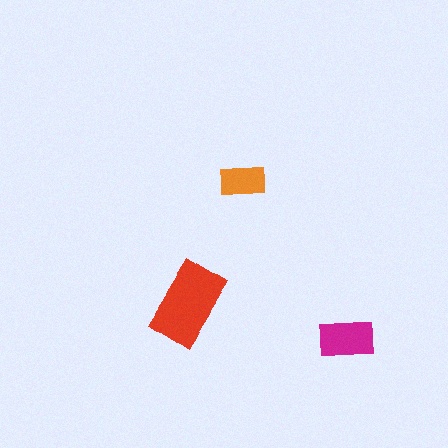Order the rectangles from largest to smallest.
the red one, the magenta one, the orange one.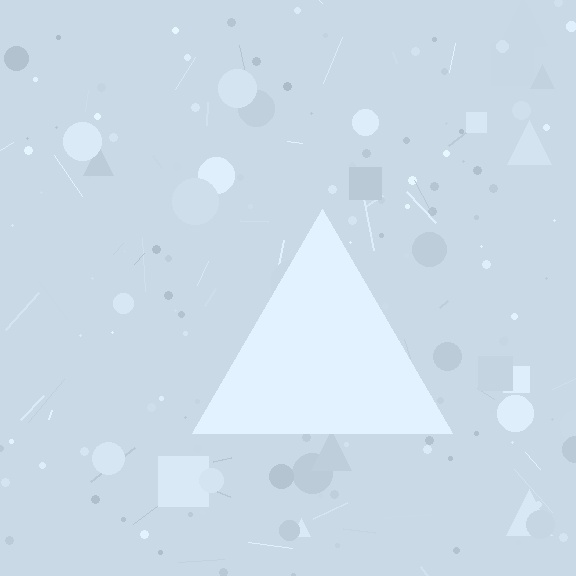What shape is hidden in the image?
A triangle is hidden in the image.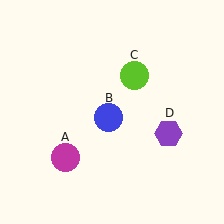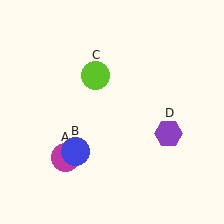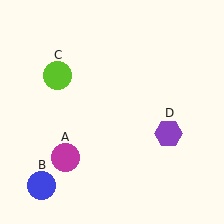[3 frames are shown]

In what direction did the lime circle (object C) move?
The lime circle (object C) moved left.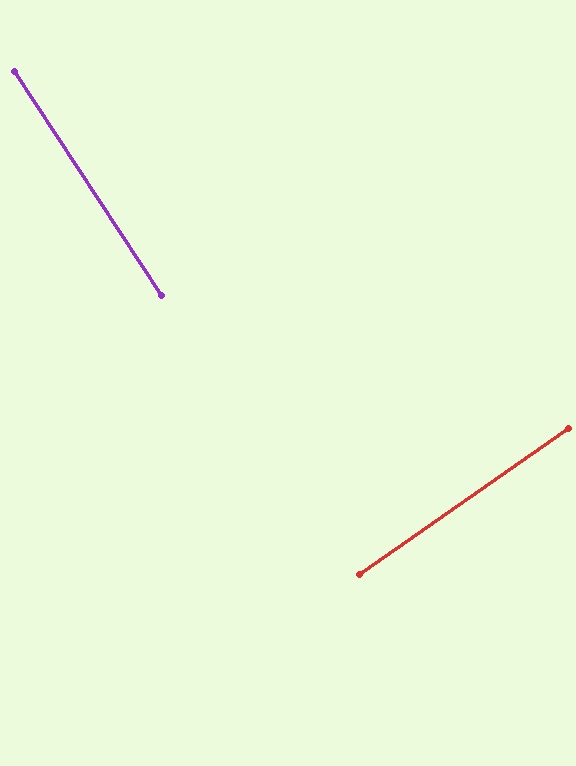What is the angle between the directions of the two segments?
Approximately 88 degrees.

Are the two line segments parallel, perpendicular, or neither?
Perpendicular — they meet at approximately 88°.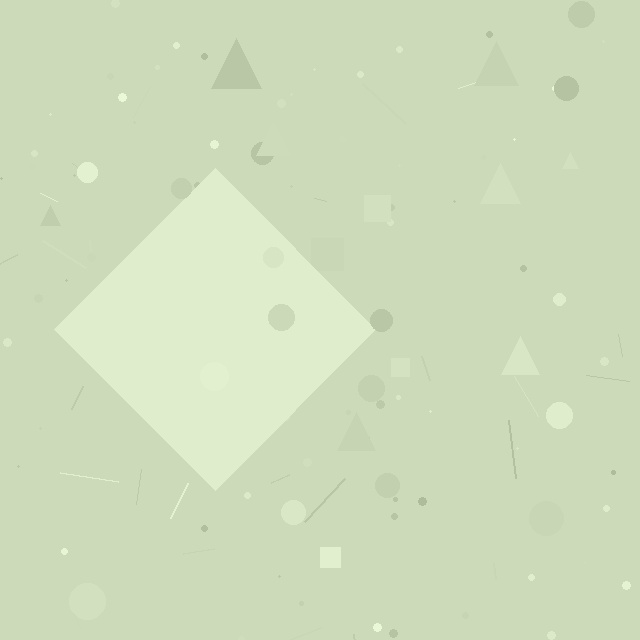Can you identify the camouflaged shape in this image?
The camouflaged shape is a diamond.